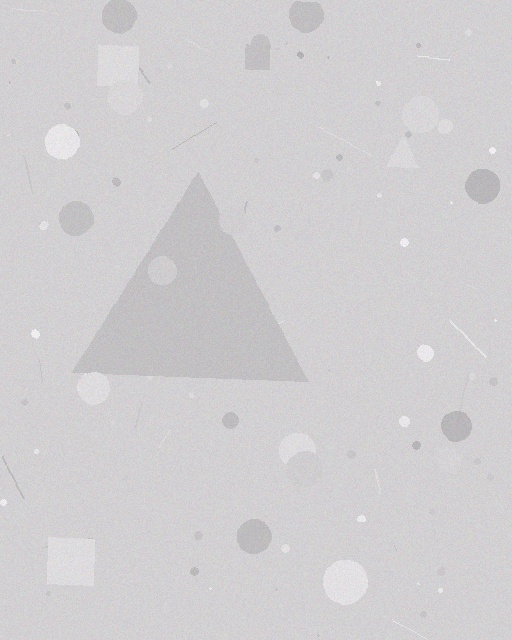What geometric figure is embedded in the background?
A triangle is embedded in the background.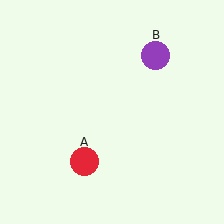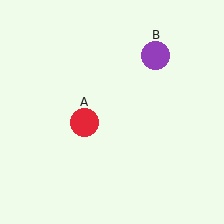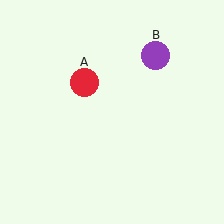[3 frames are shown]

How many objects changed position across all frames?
1 object changed position: red circle (object A).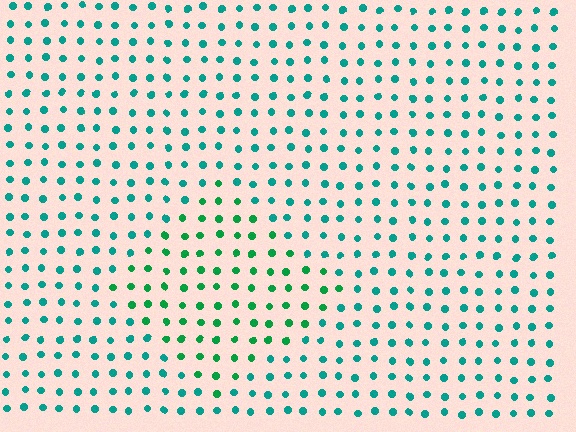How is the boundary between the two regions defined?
The boundary is defined purely by a slight shift in hue (about 31 degrees). Spacing, size, and orientation are identical on both sides.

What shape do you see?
I see a diamond.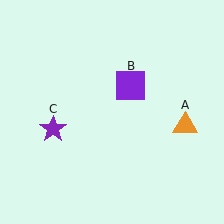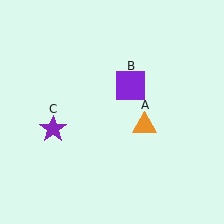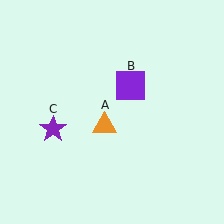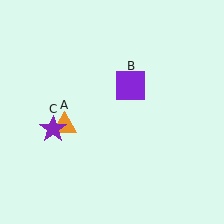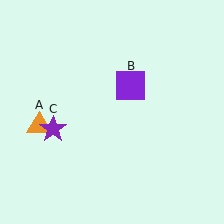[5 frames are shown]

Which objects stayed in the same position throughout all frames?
Purple square (object B) and purple star (object C) remained stationary.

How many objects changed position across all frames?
1 object changed position: orange triangle (object A).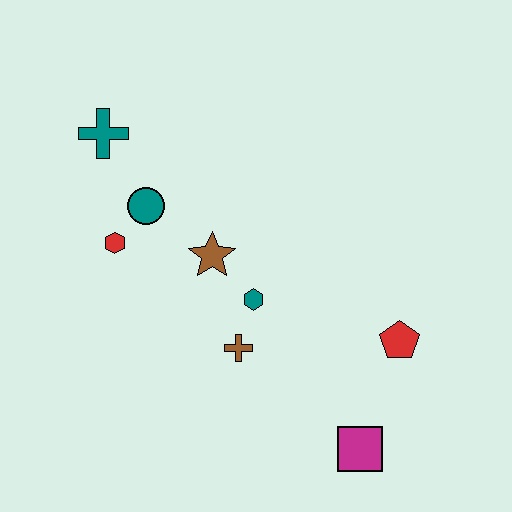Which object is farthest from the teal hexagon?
The teal cross is farthest from the teal hexagon.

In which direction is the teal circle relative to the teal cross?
The teal circle is below the teal cross.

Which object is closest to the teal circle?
The red hexagon is closest to the teal circle.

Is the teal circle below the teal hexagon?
No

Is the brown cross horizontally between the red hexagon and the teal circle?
No